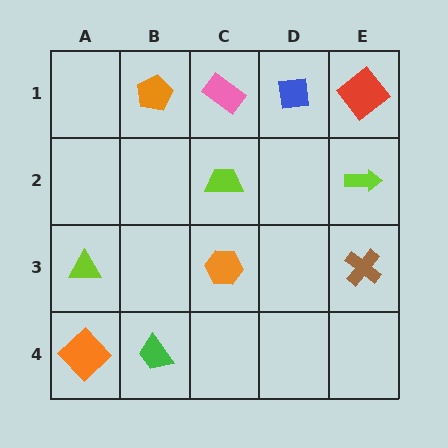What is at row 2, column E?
A lime arrow.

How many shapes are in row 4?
2 shapes.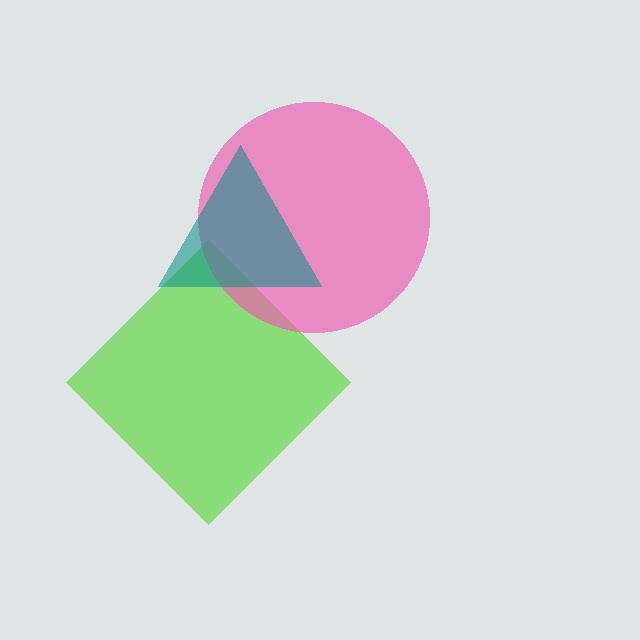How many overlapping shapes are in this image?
There are 3 overlapping shapes in the image.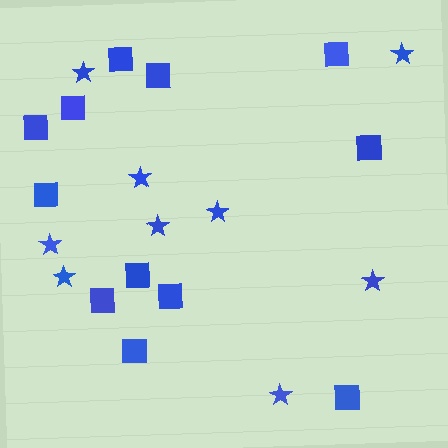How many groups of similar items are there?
There are 2 groups: one group of squares (12) and one group of stars (9).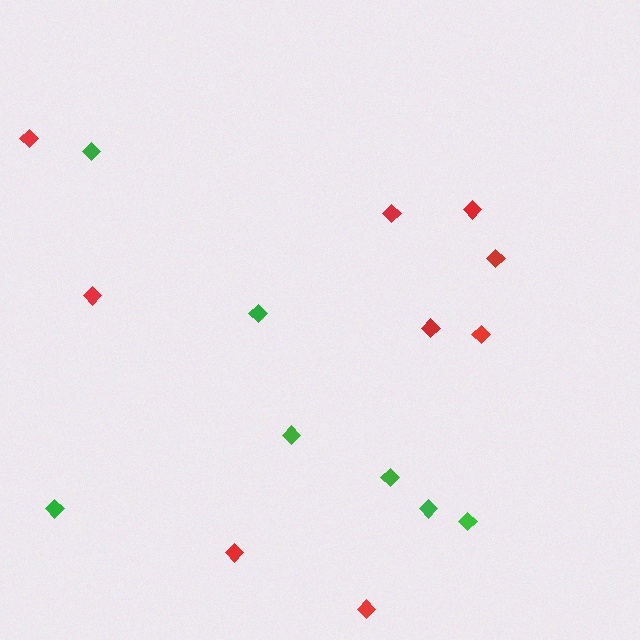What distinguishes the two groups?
There are 2 groups: one group of red diamonds (9) and one group of green diamonds (7).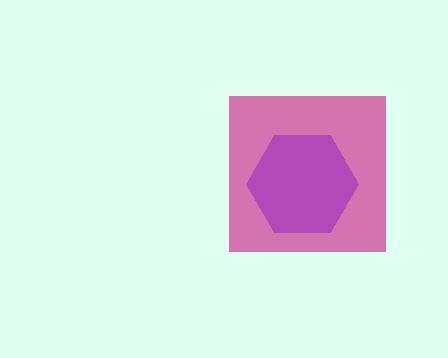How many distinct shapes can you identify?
There are 2 distinct shapes: a magenta square, a purple hexagon.